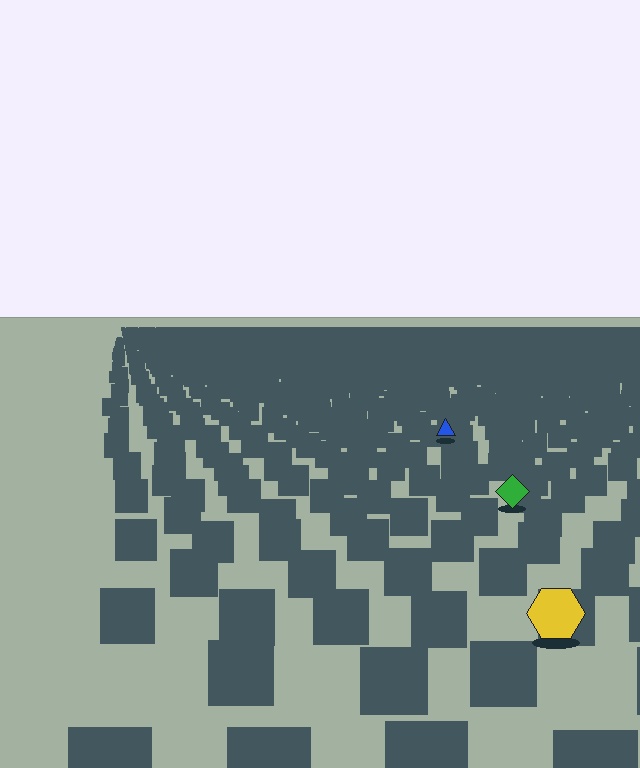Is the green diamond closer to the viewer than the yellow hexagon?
No. The yellow hexagon is closer — you can tell from the texture gradient: the ground texture is coarser near it.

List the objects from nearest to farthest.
From nearest to farthest: the yellow hexagon, the green diamond, the blue triangle.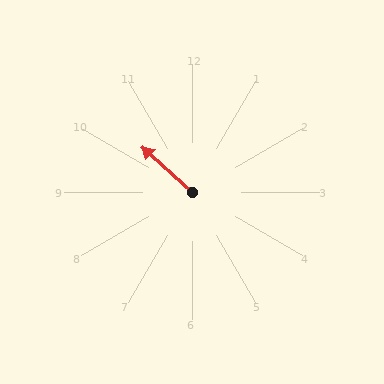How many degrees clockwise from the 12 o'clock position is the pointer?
Approximately 312 degrees.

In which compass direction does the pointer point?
Northwest.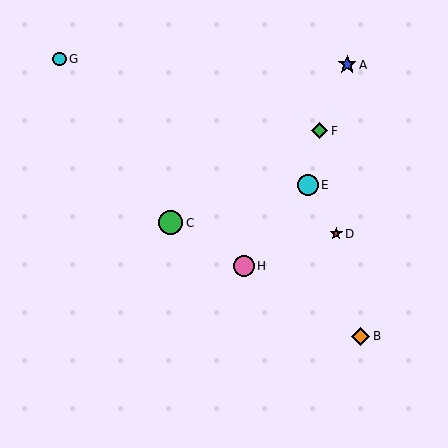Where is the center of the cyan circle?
The center of the cyan circle is at (308, 185).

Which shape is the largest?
The green circle (labeled C) is the largest.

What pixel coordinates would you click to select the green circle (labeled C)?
Click at (171, 223) to select the green circle C.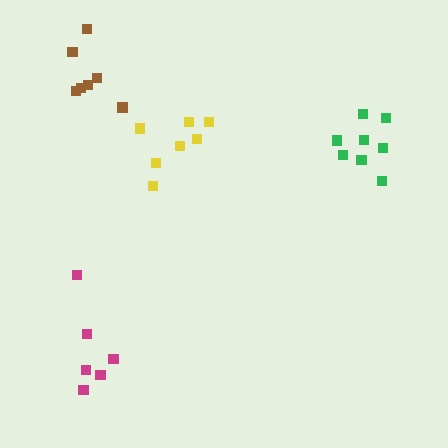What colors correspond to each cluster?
The clusters are colored: yellow, green, brown, magenta.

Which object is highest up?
The brown cluster is topmost.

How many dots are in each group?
Group 1: 7 dots, Group 2: 8 dots, Group 3: 7 dots, Group 4: 6 dots (28 total).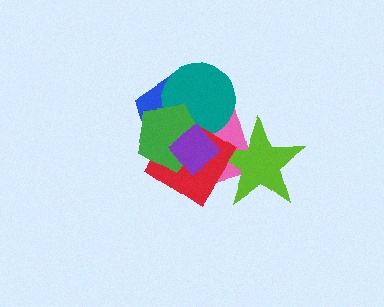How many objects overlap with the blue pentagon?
5 objects overlap with the blue pentagon.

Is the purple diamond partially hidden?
No, no other shape covers it.